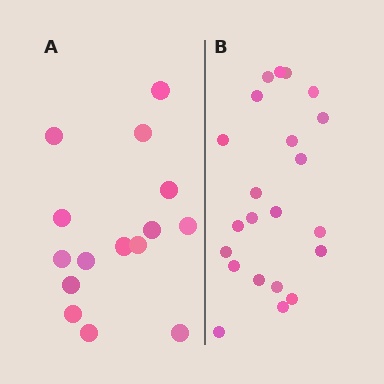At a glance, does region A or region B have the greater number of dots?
Region B (the right region) has more dots.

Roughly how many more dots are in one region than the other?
Region B has roughly 8 or so more dots than region A.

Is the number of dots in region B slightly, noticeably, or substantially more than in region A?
Region B has substantially more. The ratio is roughly 1.5 to 1.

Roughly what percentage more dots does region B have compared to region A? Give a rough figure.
About 45% more.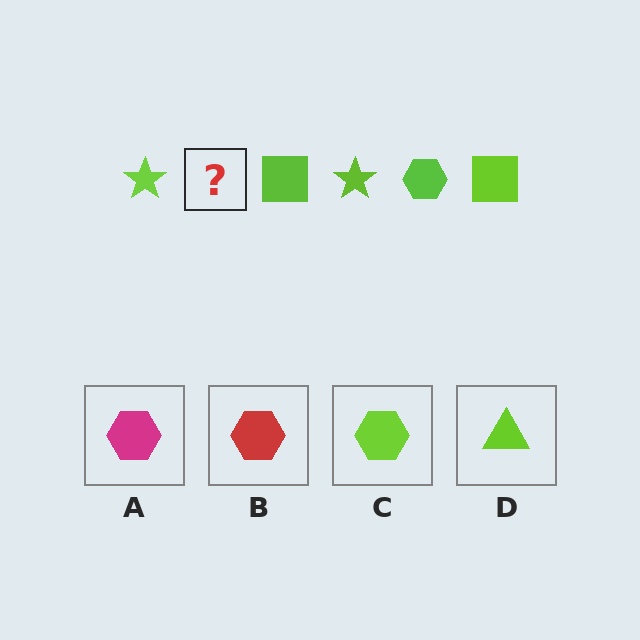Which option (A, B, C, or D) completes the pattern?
C.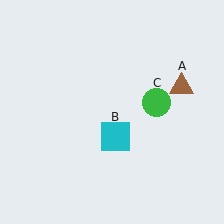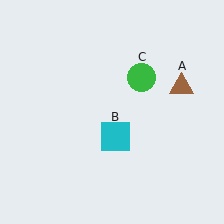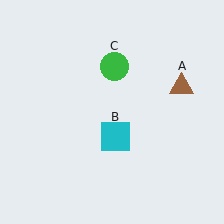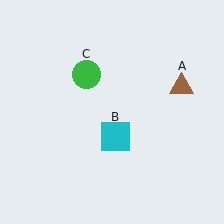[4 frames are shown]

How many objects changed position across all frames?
1 object changed position: green circle (object C).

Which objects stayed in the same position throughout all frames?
Brown triangle (object A) and cyan square (object B) remained stationary.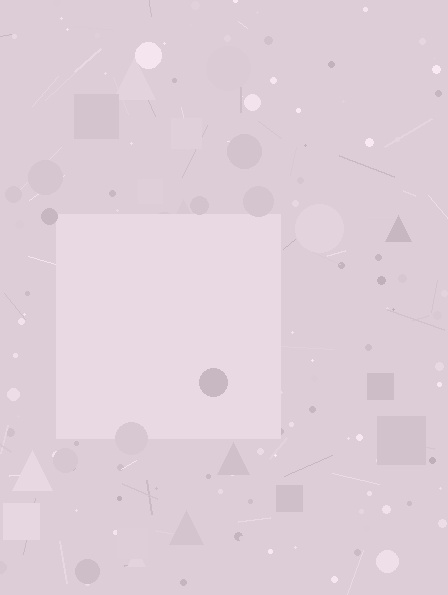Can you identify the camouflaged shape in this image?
The camouflaged shape is a square.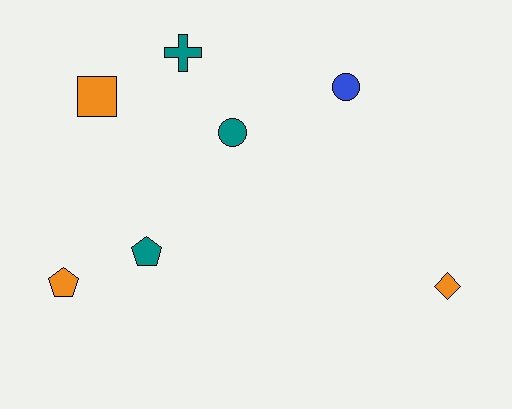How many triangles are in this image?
There are no triangles.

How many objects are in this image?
There are 7 objects.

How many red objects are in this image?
There are no red objects.